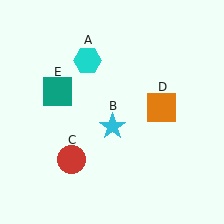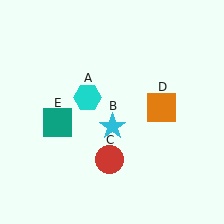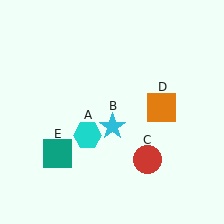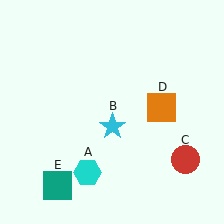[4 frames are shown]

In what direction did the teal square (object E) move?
The teal square (object E) moved down.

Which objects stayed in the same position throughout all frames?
Cyan star (object B) and orange square (object D) remained stationary.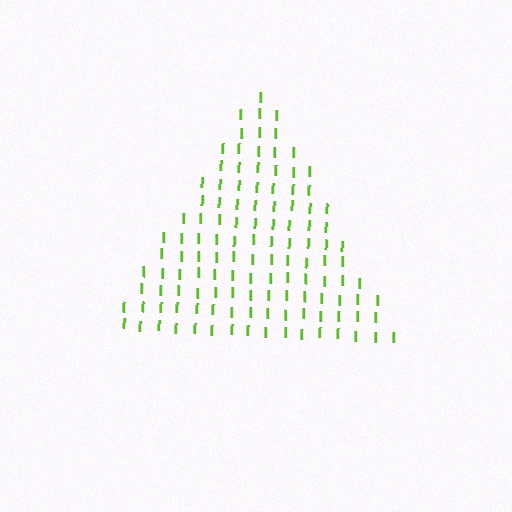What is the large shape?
The large shape is a triangle.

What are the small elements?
The small elements are letter I's.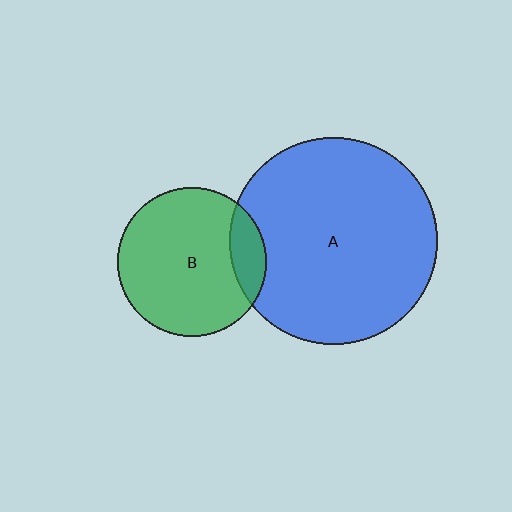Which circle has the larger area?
Circle A (blue).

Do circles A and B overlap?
Yes.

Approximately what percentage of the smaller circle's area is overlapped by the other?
Approximately 15%.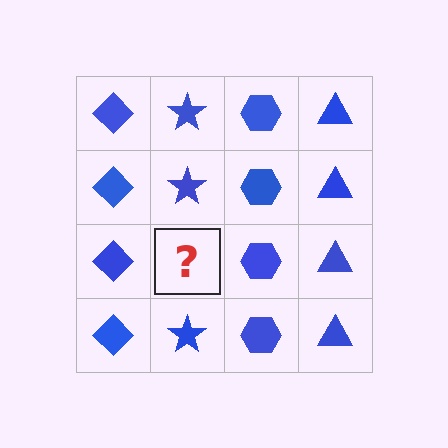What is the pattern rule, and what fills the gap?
The rule is that each column has a consistent shape. The gap should be filled with a blue star.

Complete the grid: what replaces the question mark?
The question mark should be replaced with a blue star.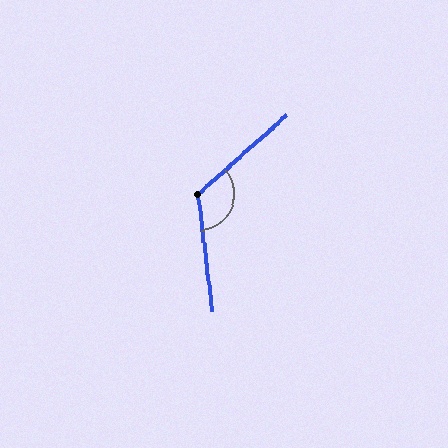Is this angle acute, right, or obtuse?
It is obtuse.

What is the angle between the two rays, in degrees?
Approximately 125 degrees.